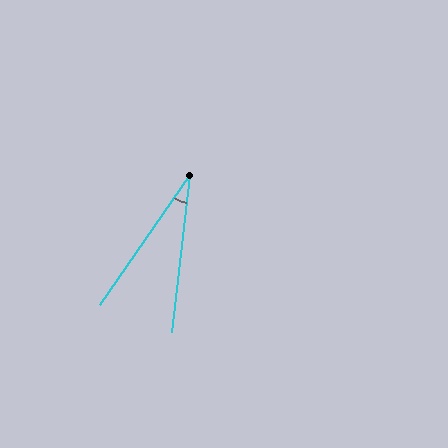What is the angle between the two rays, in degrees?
Approximately 28 degrees.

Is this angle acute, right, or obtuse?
It is acute.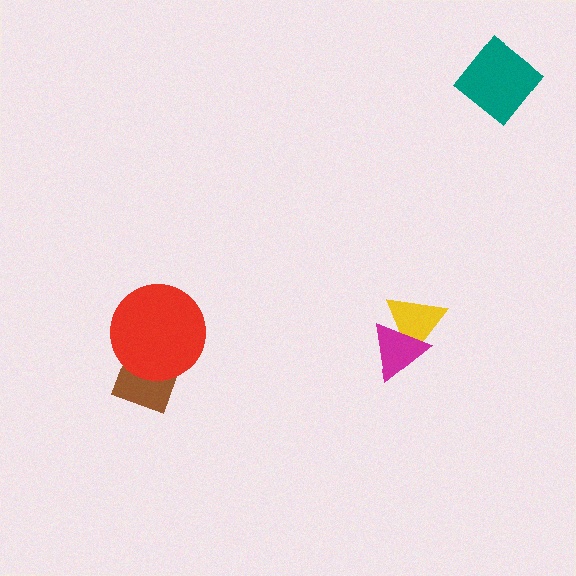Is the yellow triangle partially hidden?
Yes, it is partially covered by another shape.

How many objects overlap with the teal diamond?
0 objects overlap with the teal diamond.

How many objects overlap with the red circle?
1 object overlaps with the red circle.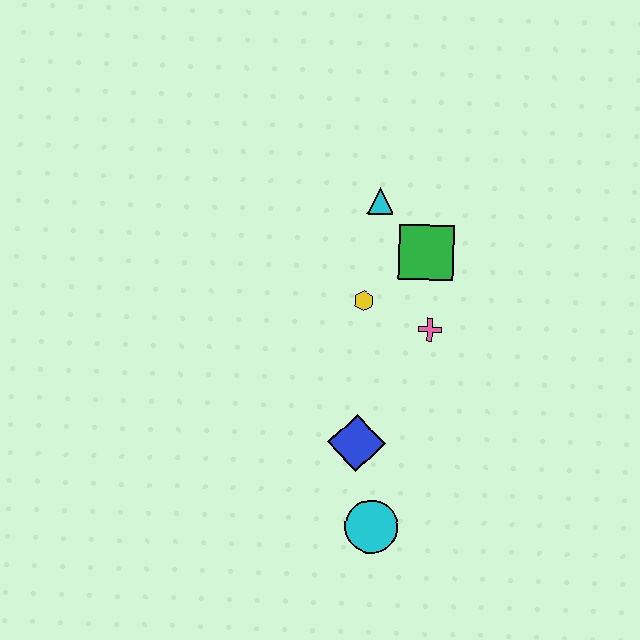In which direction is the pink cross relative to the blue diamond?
The pink cross is above the blue diamond.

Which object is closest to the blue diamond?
The cyan circle is closest to the blue diamond.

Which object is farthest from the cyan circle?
The cyan triangle is farthest from the cyan circle.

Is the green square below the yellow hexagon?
No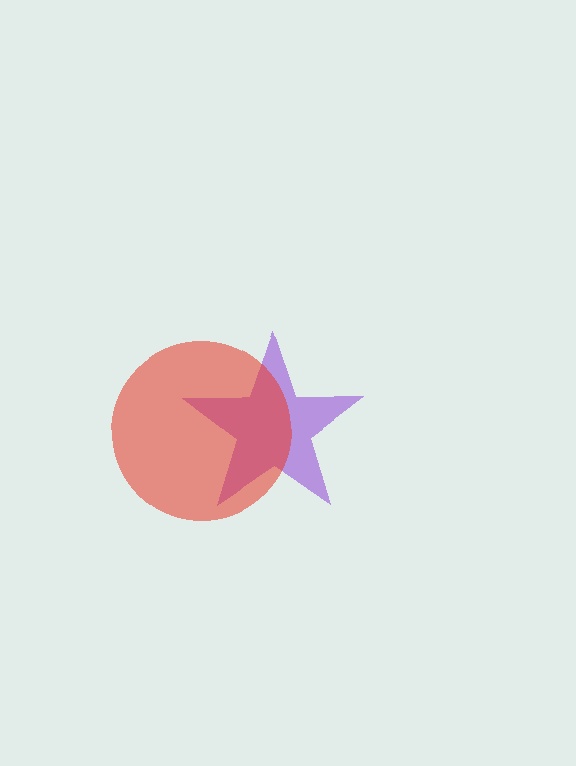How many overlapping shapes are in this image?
There are 2 overlapping shapes in the image.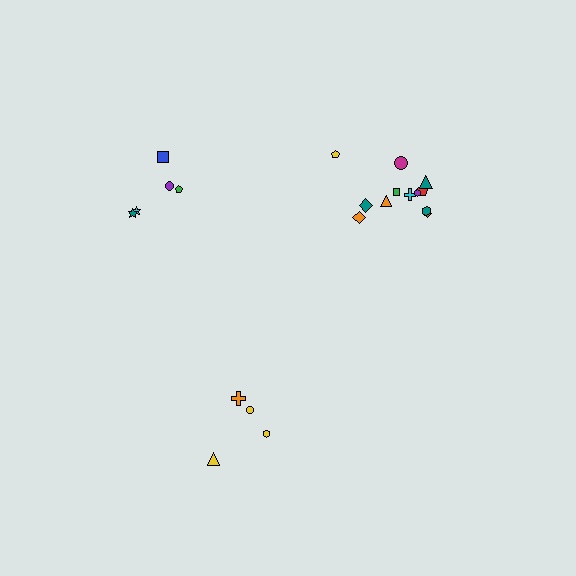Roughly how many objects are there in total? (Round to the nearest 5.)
Roughly 20 objects in total.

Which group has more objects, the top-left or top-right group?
The top-right group.